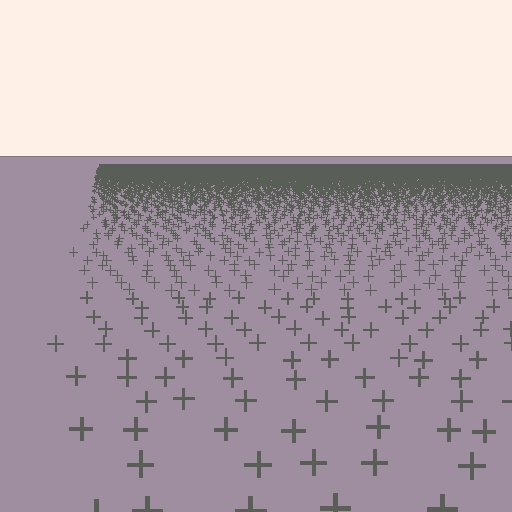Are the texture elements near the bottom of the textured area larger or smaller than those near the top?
Larger. Near the bottom, elements are closer to the viewer and appear at a bigger on-screen size.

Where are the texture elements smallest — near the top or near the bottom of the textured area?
Near the top.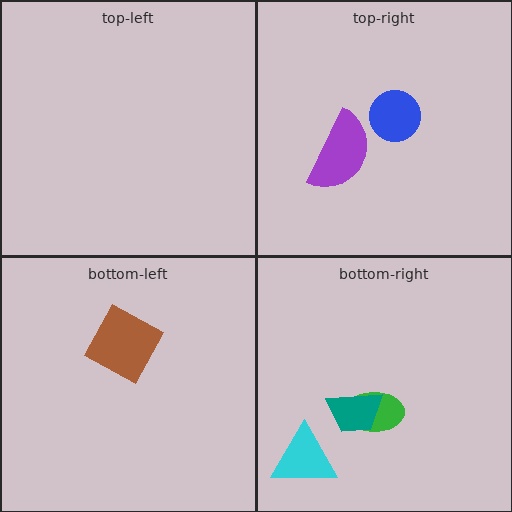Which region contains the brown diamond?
The bottom-left region.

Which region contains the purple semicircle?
The top-right region.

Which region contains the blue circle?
The top-right region.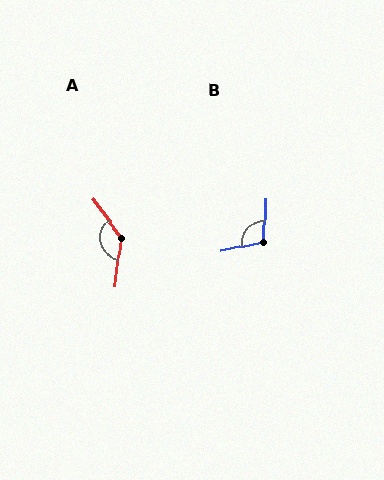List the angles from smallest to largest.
B (105°), A (136°).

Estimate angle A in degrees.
Approximately 136 degrees.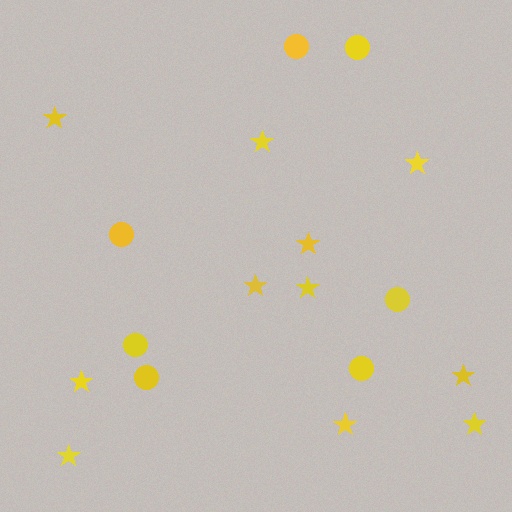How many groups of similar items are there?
There are 2 groups: one group of circles (7) and one group of stars (11).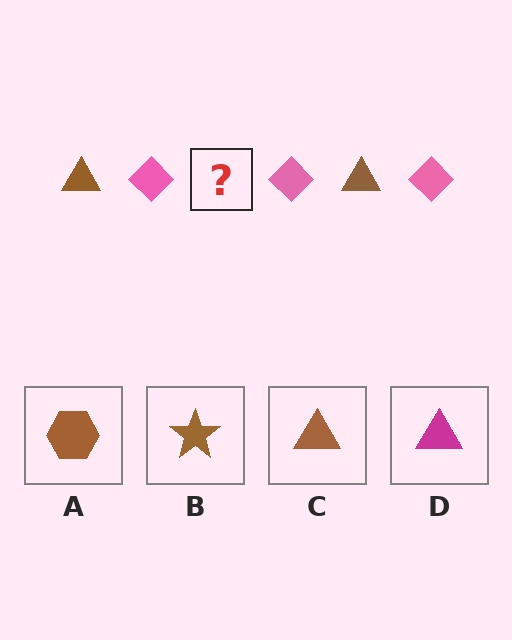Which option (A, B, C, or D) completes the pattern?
C.